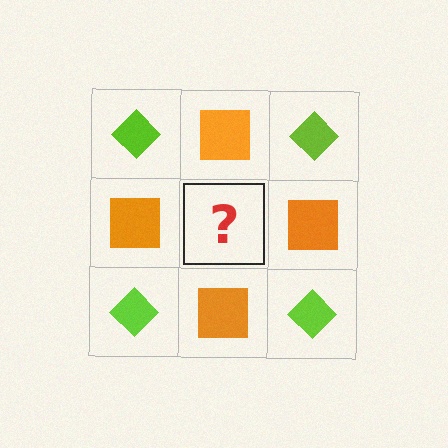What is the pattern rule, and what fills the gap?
The rule is that it alternates lime diamond and orange square in a checkerboard pattern. The gap should be filled with a lime diamond.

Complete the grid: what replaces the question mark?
The question mark should be replaced with a lime diamond.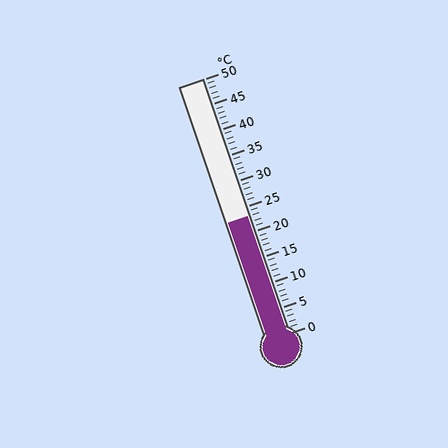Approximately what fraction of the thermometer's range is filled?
The thermometer is filled to approximately 45% of its range.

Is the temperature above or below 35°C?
The temperature is below 35°C.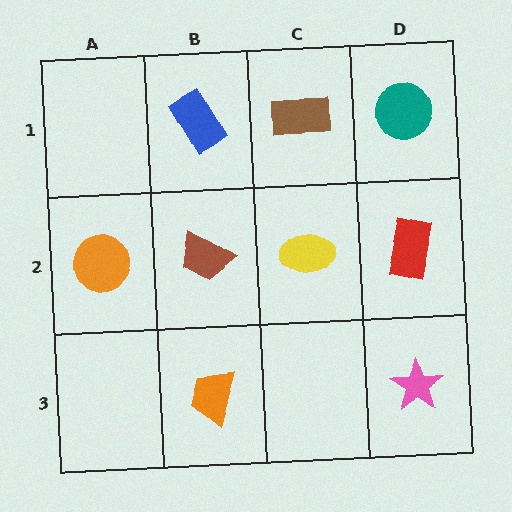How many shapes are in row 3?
2 shapes.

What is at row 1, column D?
A teal circle.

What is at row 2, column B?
A brown trapezoid.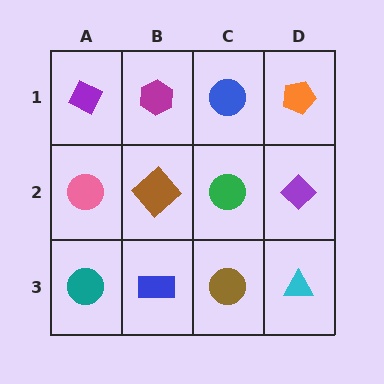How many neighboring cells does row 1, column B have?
3.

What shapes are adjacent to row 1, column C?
A green circle (row 2, column C), a magenta hexagon (row 1, column B), an orange pentagon (row 1, column D).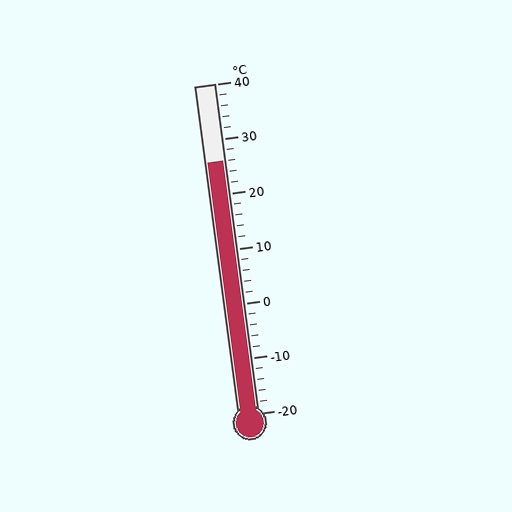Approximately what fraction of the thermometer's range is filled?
The thermometer is filled to approximately 75% of its range.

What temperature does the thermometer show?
The thermometer shows approximately 26°C.